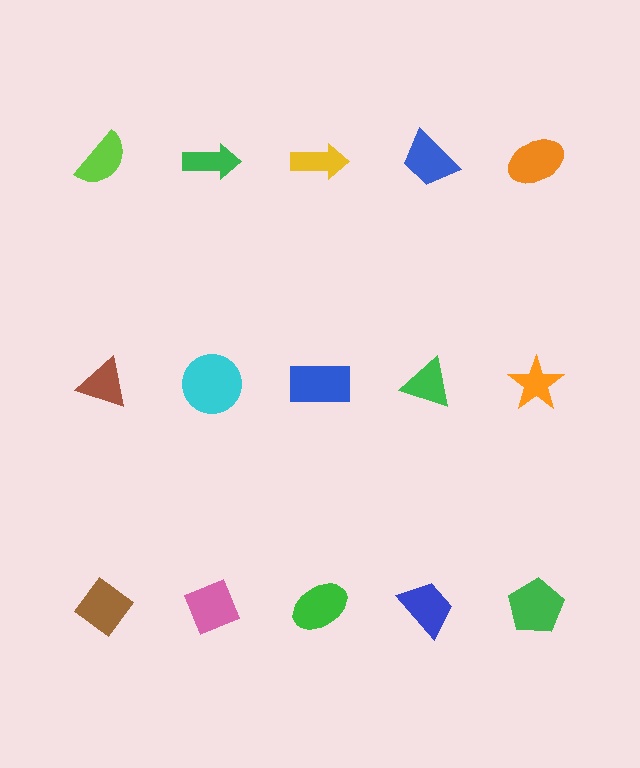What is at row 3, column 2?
A pink diamond.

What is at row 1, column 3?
A yellow arrow.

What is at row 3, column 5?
A green pentagon.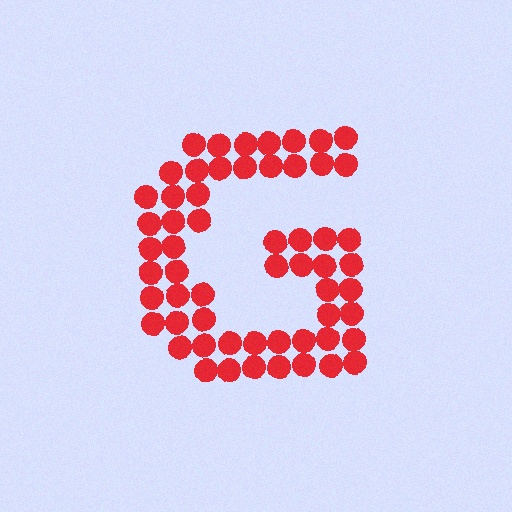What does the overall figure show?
The overall figure shows the letter G.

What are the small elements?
The small elements are circles.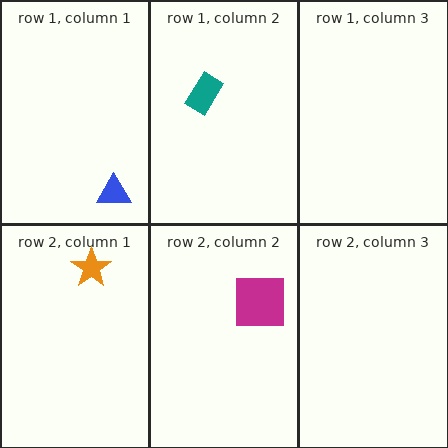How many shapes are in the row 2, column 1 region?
1.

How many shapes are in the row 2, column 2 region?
1.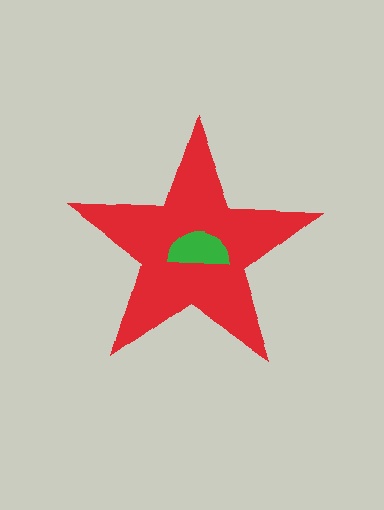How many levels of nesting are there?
2.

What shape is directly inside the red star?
The green semicircle.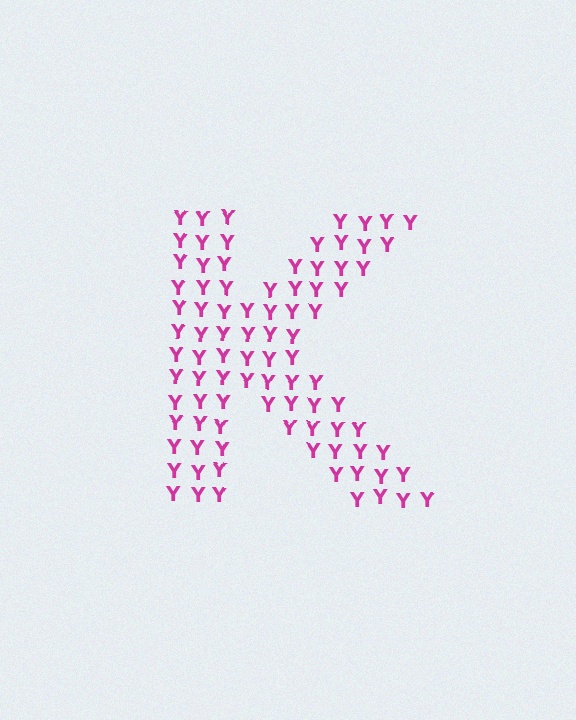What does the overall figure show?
The overall figure shows the letter K.